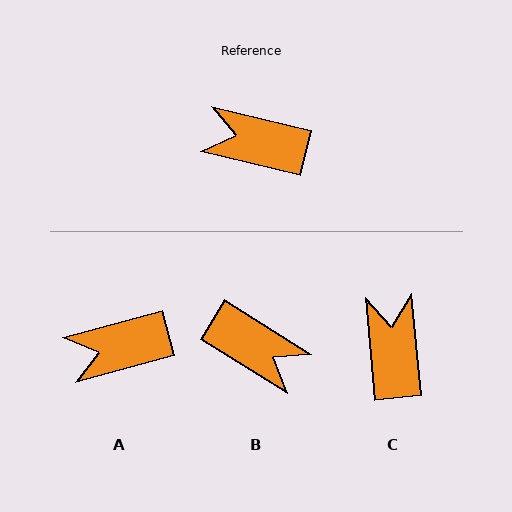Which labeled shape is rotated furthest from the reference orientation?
B, about 162 degrees away.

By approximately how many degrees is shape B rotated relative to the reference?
Approximately 162 degrees counter-clockwise.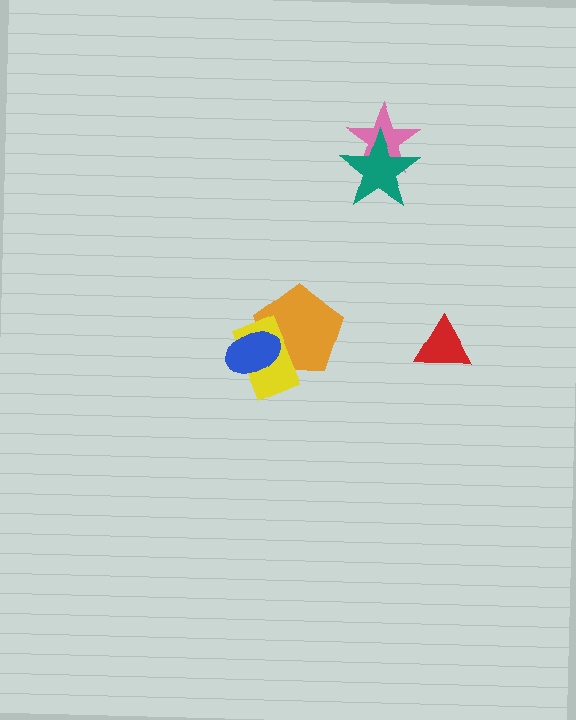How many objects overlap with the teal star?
1 object overlaps with the teal star.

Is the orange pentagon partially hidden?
Yes, it is partially covered by another shape.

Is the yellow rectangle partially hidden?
Yes, it is partially covered by another shape.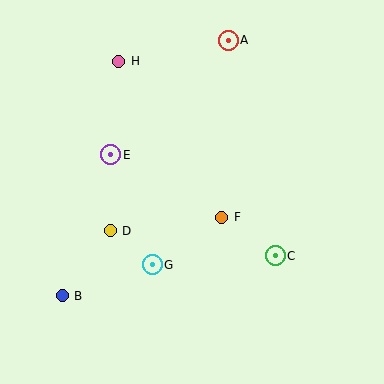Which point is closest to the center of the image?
Point F at (222, 217) is closest to the center.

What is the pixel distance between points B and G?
The distance between B and G is 95 pixels.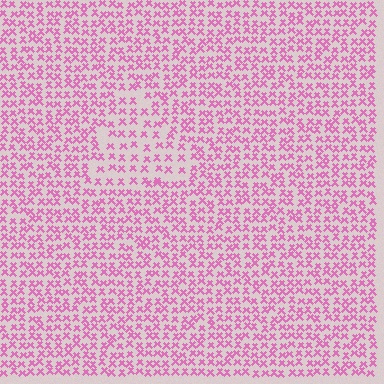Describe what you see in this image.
The image contains small pink elements arranged at two different densities. A triangle-shaped region is visible where the elements are less densely packed than the surrounding area.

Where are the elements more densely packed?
The elements are more densely packed outside the triangle boundary.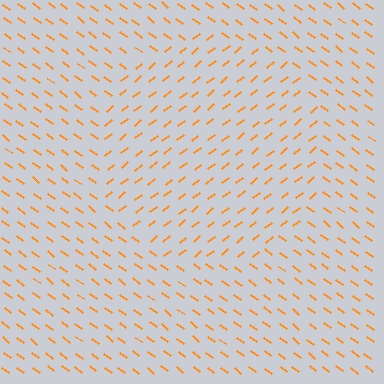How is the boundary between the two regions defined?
The boundary is defined purely by a change in line orientation (approximately 77 degrees difference). All lines are the same color and thickness.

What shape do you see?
I see a circle.